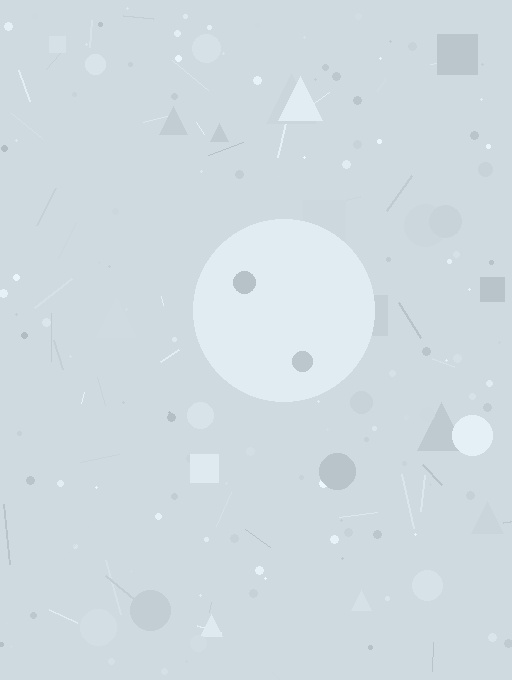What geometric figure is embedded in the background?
A circle is embedded in the background.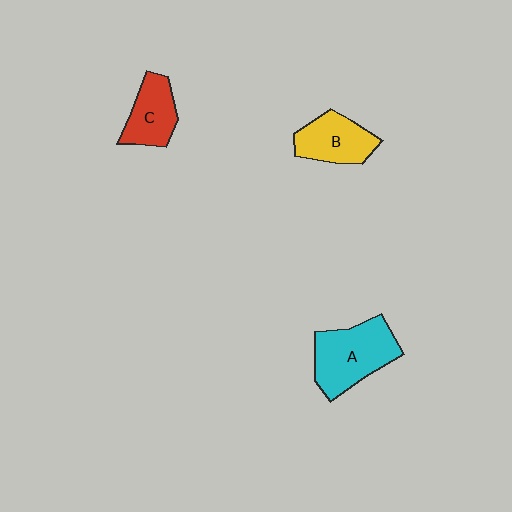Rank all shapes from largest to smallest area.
From largest to smallest: A (cyan), B (yellow), C (red).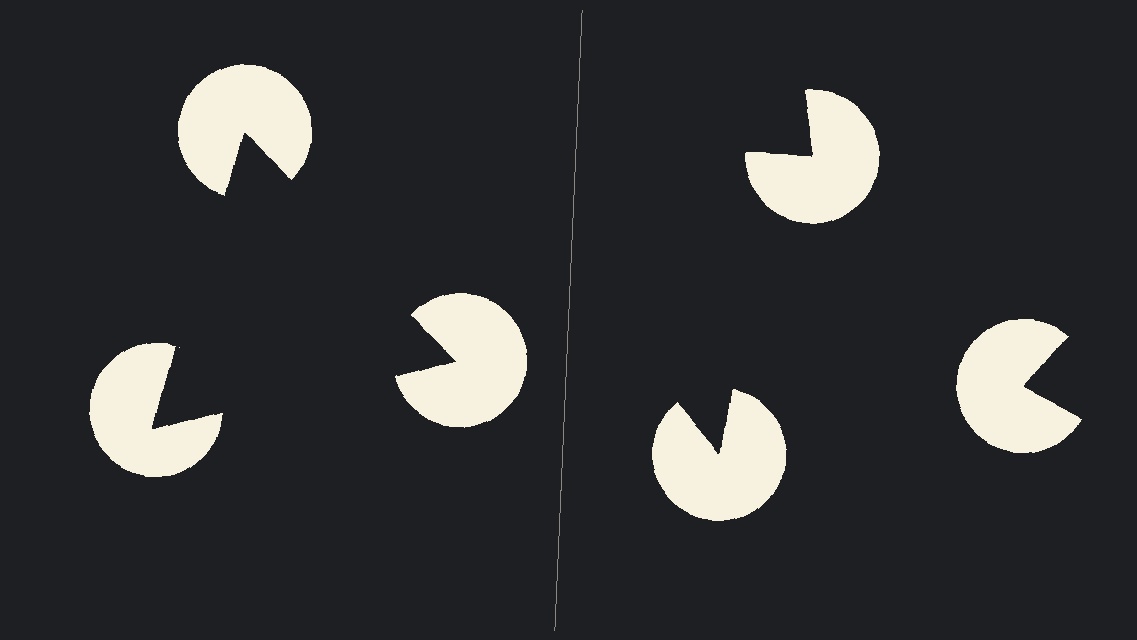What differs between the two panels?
The pac-man discs are positioned identically on both sides; only the wedge orientations differ. On the left they align to a triangle; on the right they are misaligned.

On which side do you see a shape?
An illusory triangle appears on the left side. On the right side the wedge cuts are rotated, so no coherent shape forms.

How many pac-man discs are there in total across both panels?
6 — 3 on each side.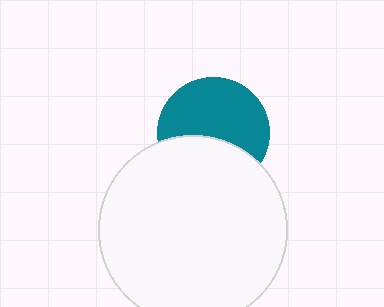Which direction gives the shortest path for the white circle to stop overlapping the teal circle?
Moving down gives the shortest separation.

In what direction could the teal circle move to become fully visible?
The teal circle could move up. That would shift it out from behind the white circle entirely.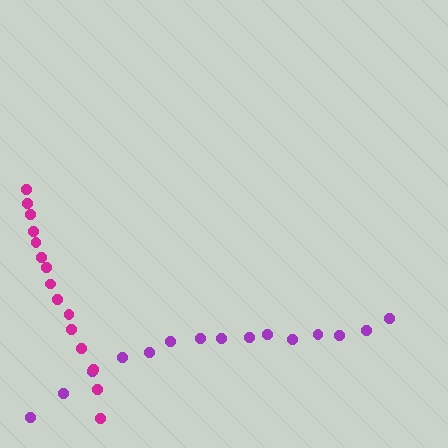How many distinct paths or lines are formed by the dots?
There are 2 distinct paths.